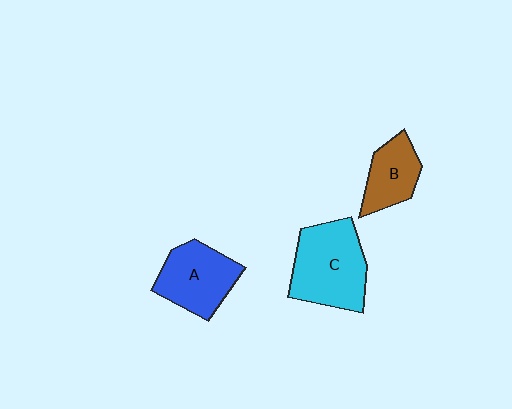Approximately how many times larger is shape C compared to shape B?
Approximately 1.8 times.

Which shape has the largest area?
Shape C (cyan).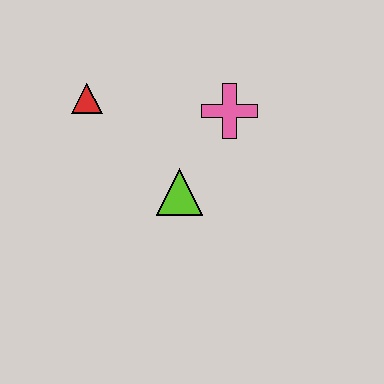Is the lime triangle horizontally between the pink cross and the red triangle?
Yes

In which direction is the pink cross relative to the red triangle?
The pink cross is to the right of the red triangle.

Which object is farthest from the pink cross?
The red triangle is farthest from the pink cross.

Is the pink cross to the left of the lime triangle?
No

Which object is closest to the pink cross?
The lime triangle is closest to the pink cross.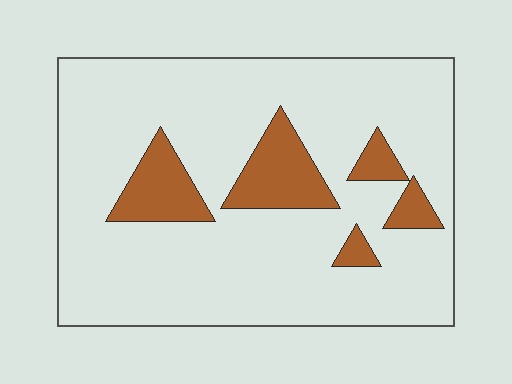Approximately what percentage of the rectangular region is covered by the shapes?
Approximately 15%.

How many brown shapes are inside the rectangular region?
5.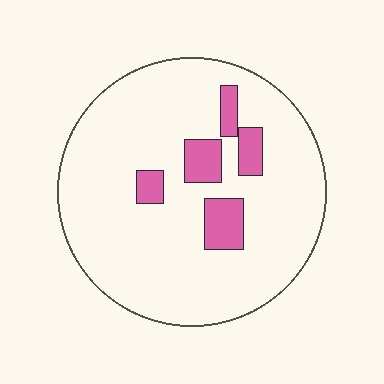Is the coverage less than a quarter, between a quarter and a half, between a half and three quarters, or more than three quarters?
Less than a quarter.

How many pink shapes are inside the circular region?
5.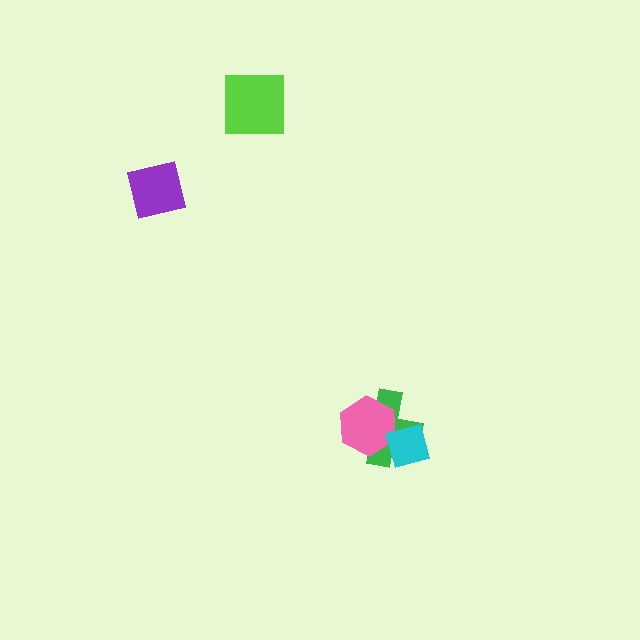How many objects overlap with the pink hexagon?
2 objects overlap with the pink hexagon.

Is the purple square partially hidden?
No, no other shape covers it.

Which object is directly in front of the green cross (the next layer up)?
The pink hexagon is directly in front of the green cross.